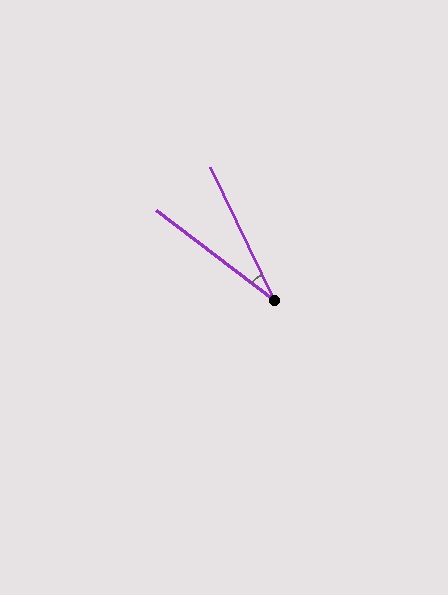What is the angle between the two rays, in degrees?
Approximately 27 degrees.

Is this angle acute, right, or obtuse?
It is acute.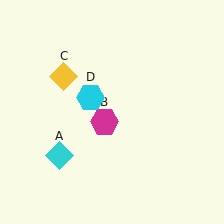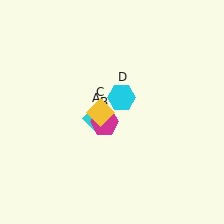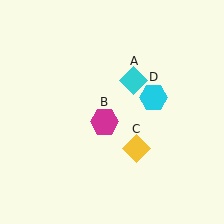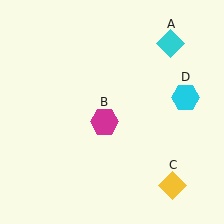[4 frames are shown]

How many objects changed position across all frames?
3 objects changed position: cyan diamond (object A), yellow diamond (object C), cyan hexagon (object D).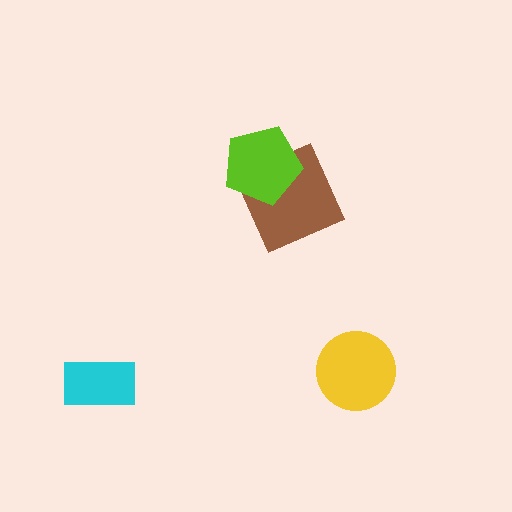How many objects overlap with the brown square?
1 object overlaps with the brown square.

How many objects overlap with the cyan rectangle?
0 objects overlap with the cyan rectangle.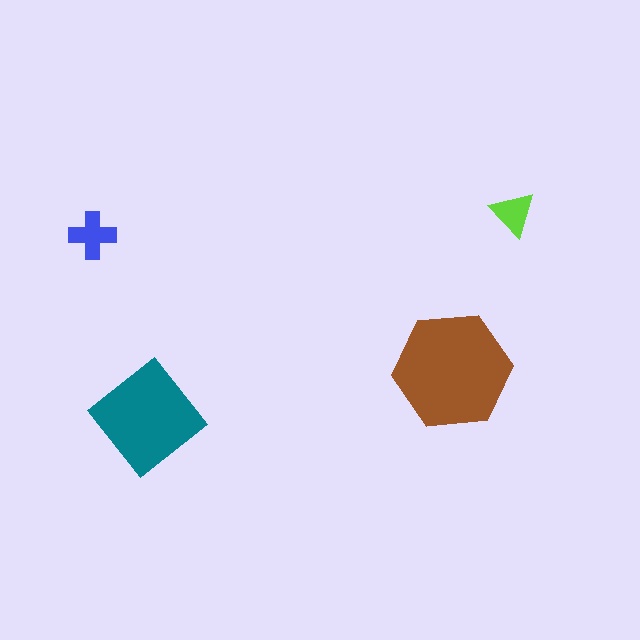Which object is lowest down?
The teal diamond is bottommost.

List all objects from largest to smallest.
The brown hexagon, the teal diamond, the blue cross, the lime triangle.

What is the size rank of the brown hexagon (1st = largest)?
1st.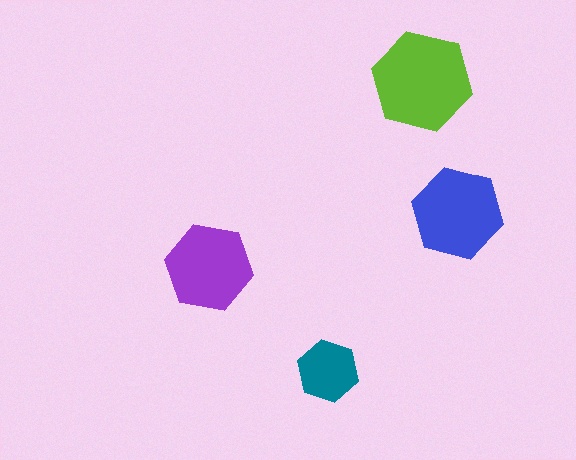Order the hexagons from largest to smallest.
the lime one, the blue one, the purple one, the teal one.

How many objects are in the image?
There are 4 objects in the image.